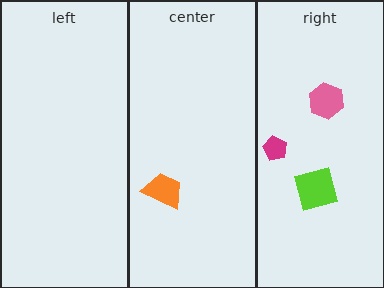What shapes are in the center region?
The orange trapezoid.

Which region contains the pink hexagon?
The right region.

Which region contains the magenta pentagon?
The right region.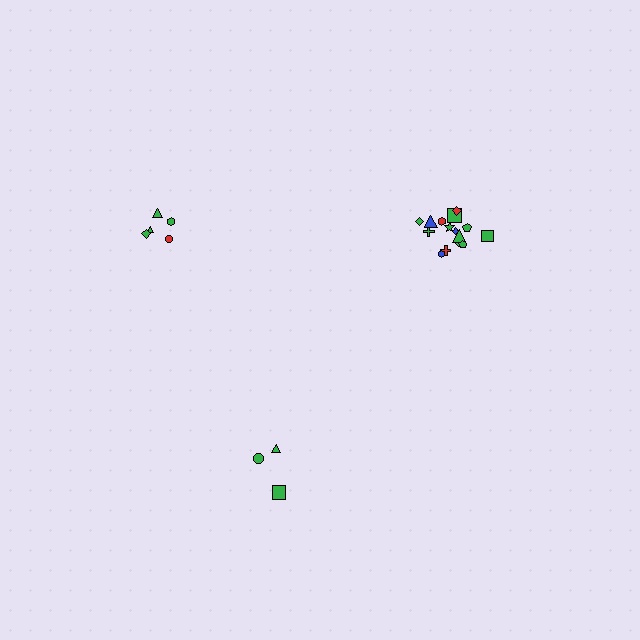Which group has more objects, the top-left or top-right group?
The top-right group.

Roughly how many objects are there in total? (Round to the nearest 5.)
Roughly 25 objects in total.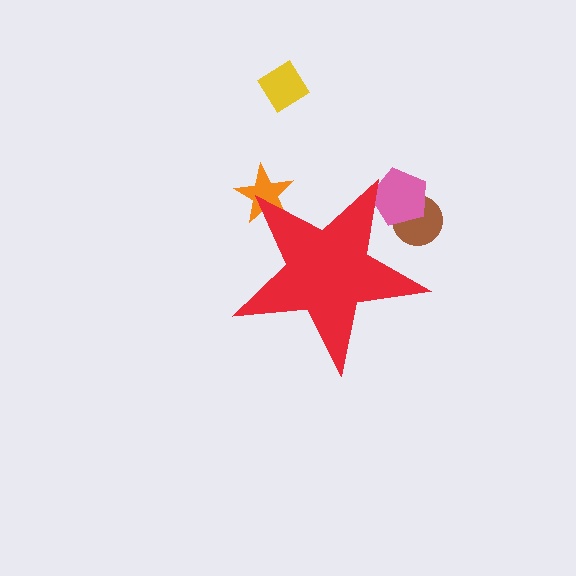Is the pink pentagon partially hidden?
Yes, the pink pentagon is partially hidden behind the red star.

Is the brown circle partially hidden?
Yes, the brown circle is partially hidden behind the red star.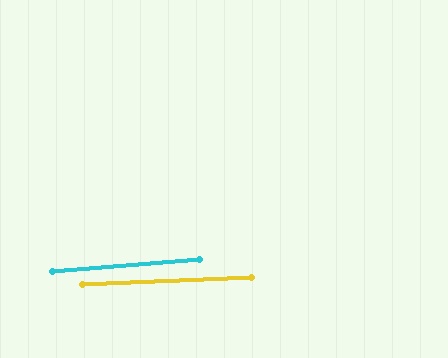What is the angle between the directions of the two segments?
Approximately 2 degrees.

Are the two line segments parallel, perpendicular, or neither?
Parallel — their directions differ by only 2.0°.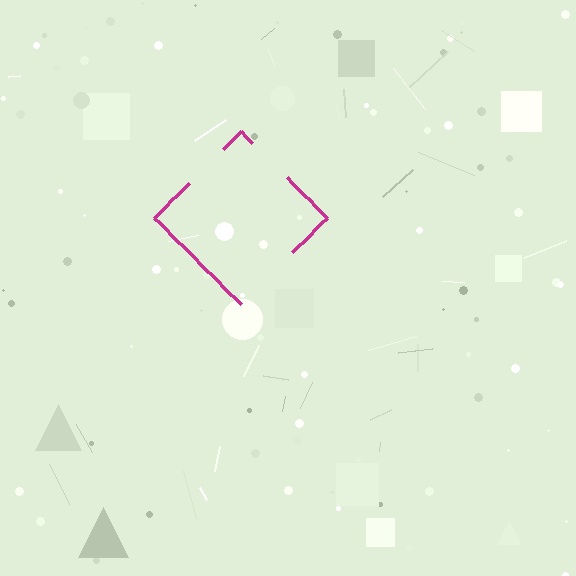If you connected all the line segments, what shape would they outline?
They would outline a diamond.